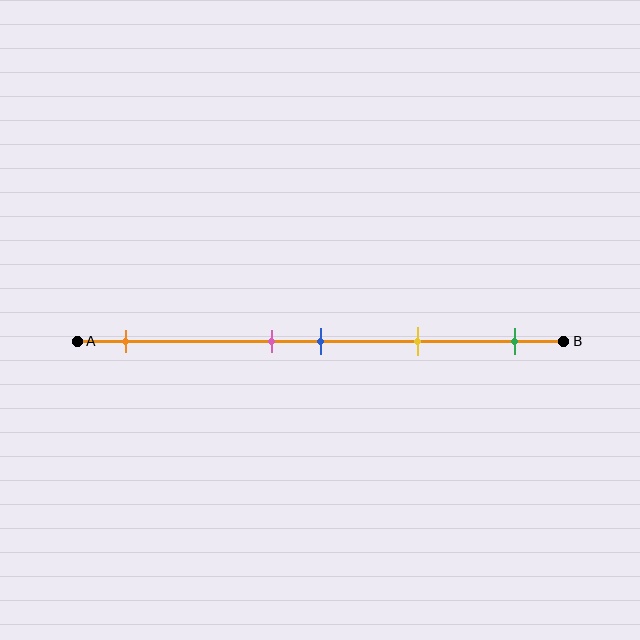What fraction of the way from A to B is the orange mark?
The orange mark is approximately 10% (0.1) of the way from A to B.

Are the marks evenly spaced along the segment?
No, the marks are not evenly spaced.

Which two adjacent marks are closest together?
The pink and blue marks are the closest adjacent pair.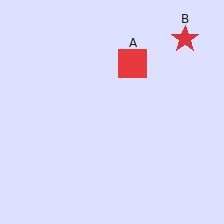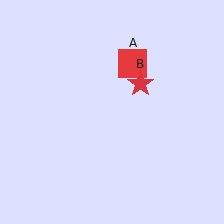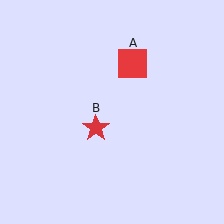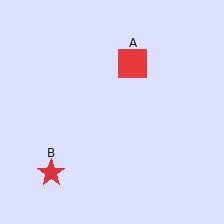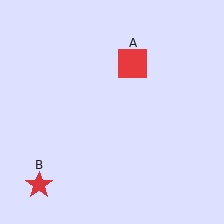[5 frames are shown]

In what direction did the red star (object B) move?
The red star (object B) moved down and to the left.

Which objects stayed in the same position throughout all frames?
Red square (object A) remained stationary.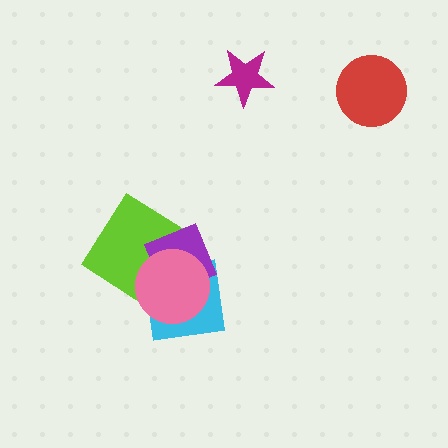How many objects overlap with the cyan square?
3 objects overlap with the cyan square.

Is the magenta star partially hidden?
No, no other shape covers it.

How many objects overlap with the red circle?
0 objects overlap with the red circle.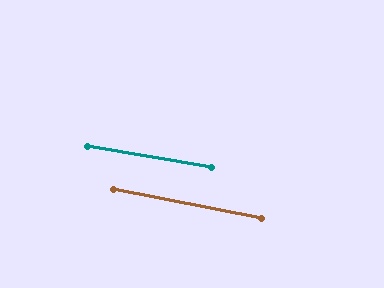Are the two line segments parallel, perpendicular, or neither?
Parallel — their directions differ by only 1.6°.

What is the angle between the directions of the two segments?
Approximately 2 degrees.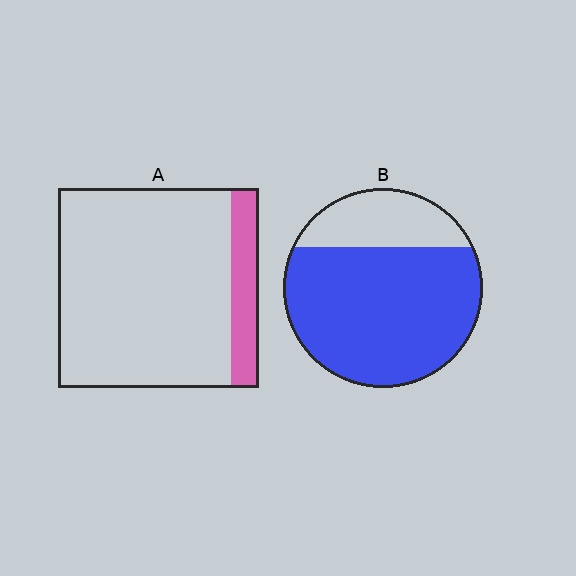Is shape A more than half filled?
No.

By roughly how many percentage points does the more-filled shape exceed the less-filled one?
By roughly 60 percentage points (B over A).